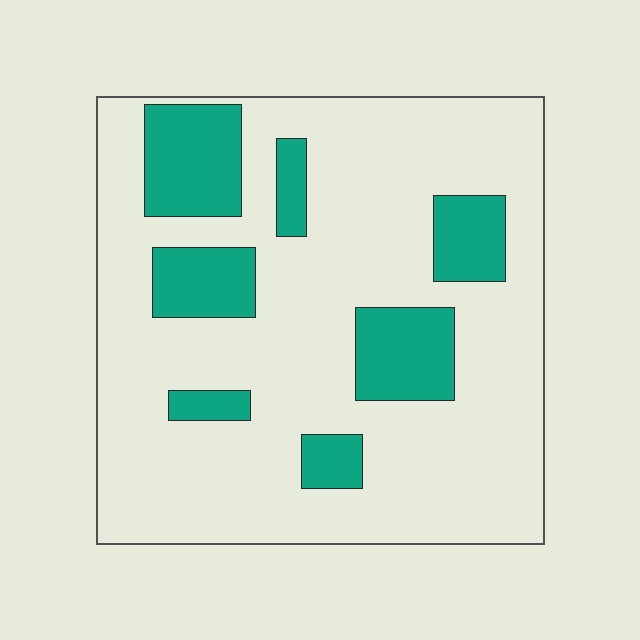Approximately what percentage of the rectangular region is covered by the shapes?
Approximately 20%.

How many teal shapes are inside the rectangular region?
7.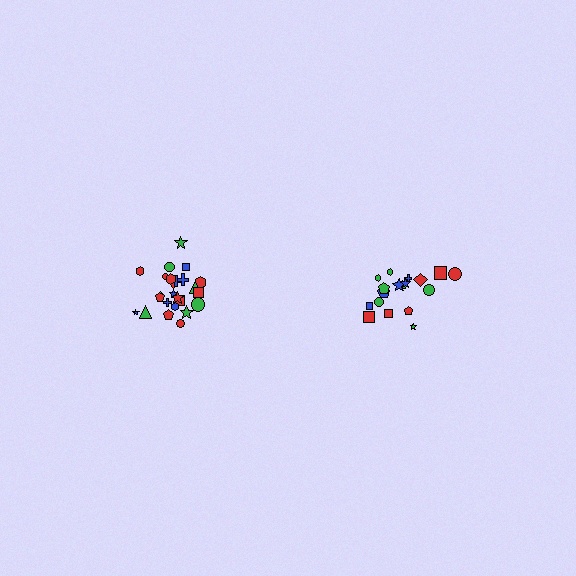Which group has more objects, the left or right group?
The left group.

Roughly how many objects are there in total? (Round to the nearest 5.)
Roughly 45 objects in total.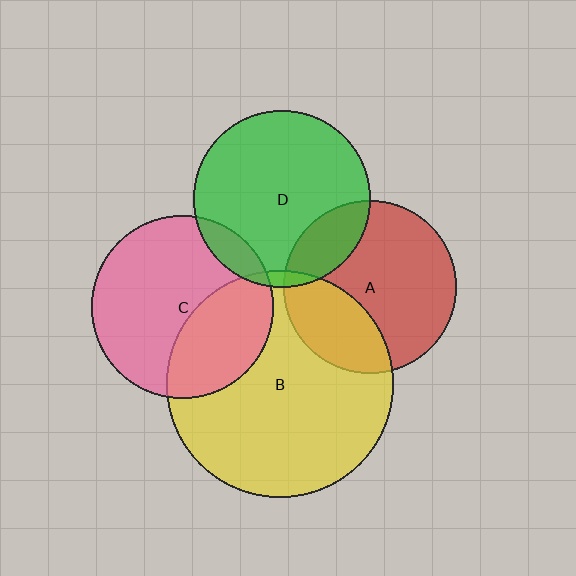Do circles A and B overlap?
Yes.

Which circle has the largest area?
Circle B (yellow).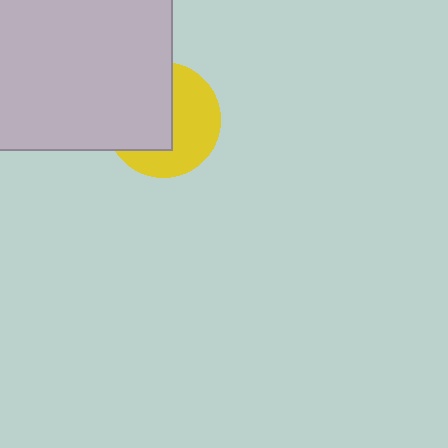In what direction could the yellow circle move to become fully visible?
The yellow circle could move right. That would shift it out from behind the light gray square entirely.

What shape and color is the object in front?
The object in front is a light gray square.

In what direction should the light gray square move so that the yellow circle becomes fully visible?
The light gray square should move left. That is the shortest direction to clear the overlap and leave the yellow circle fully visible.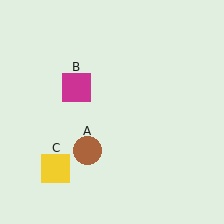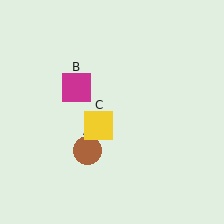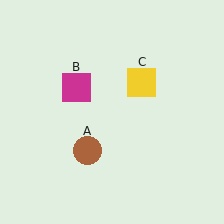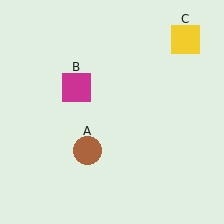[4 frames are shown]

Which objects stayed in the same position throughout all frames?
Brown circle (object A) and magenta square (object B) remained stationary.